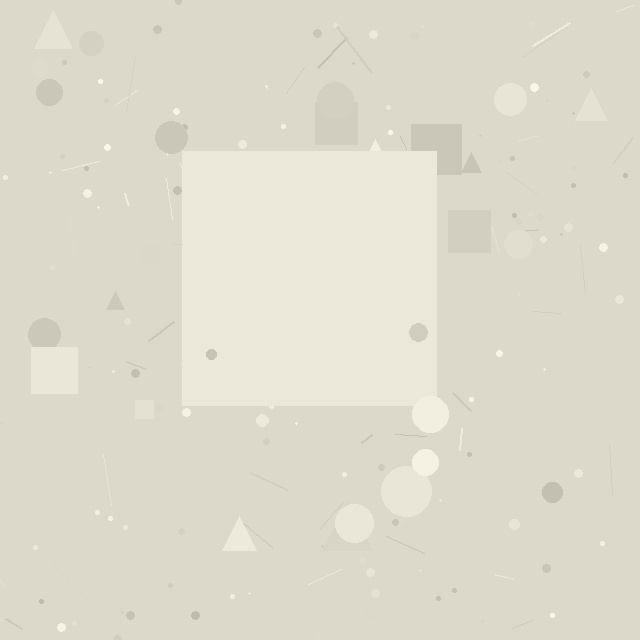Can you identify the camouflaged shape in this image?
The camouflaged shape is a square.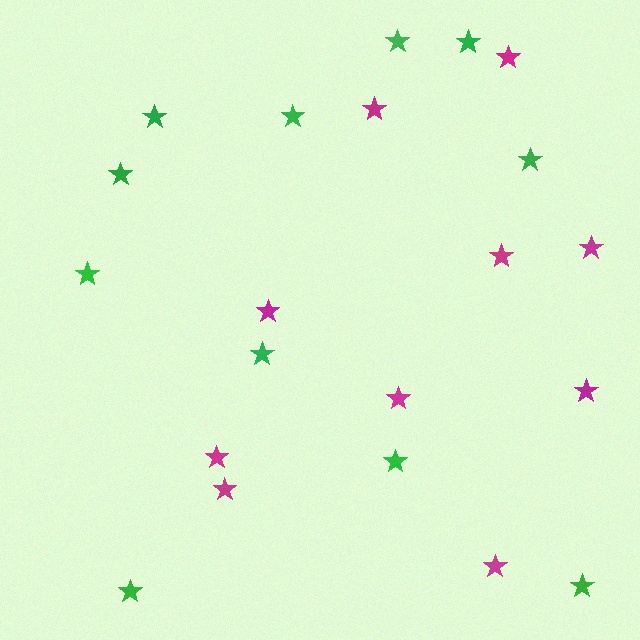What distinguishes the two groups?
There are 2 groups: one group of magenta stars (10) and one group of green stars (11).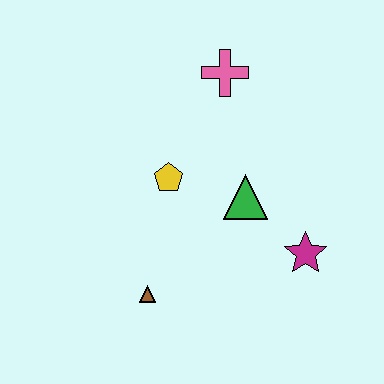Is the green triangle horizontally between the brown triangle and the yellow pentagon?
No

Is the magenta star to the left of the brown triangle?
No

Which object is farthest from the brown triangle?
The pink cross is farthest from the brown triangle.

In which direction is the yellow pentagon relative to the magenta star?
The yellow pentagon is to the left of the magenta star.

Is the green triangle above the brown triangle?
Yes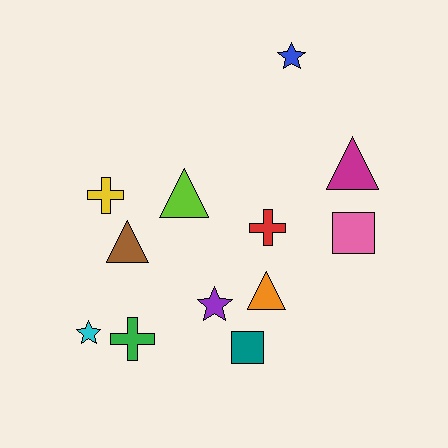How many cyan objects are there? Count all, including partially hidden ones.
There is 1 cyan object.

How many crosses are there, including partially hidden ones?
There are 3 crosses.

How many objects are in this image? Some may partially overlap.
There are 12 objects.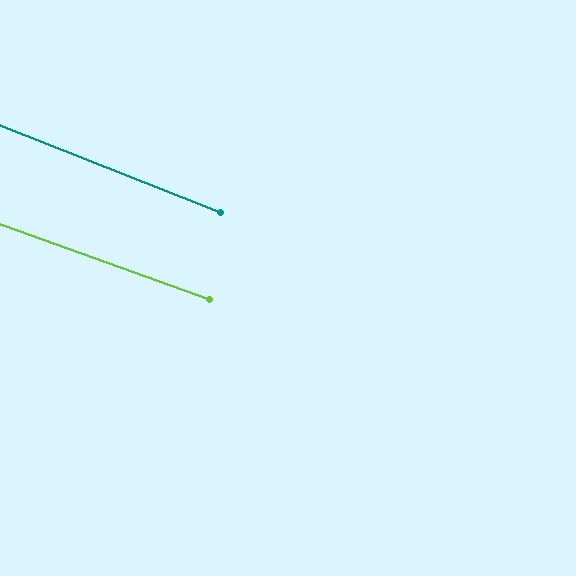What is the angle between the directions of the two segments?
Approximately 2 degrees.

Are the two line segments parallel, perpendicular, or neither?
Parallel — their directions differ by only 1.8°.